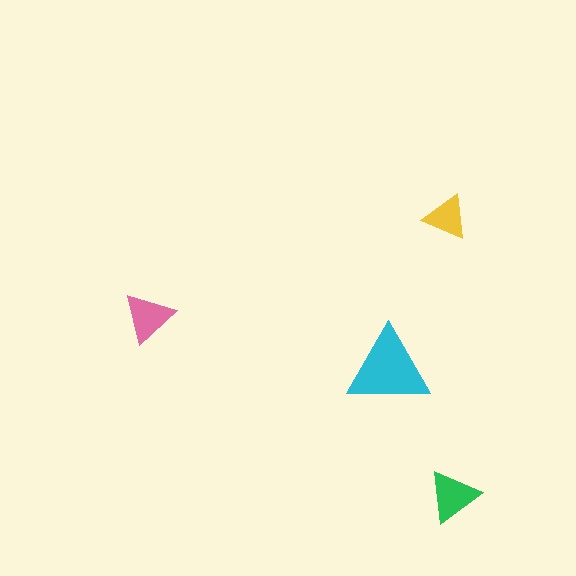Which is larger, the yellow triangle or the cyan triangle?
The cyan one.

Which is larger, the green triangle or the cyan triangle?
The cyan one.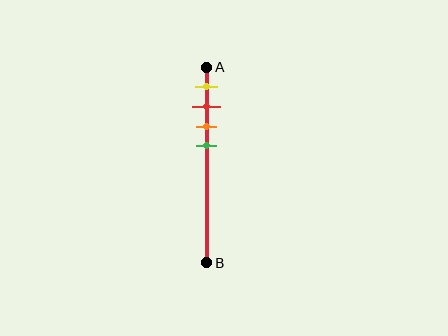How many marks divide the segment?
There are 4 marks dividing the segment.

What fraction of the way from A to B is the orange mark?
The orange mark is approximately 30% (0.3) of the way from A to B.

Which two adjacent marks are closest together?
The red and orange marks are the closest adjacent pair.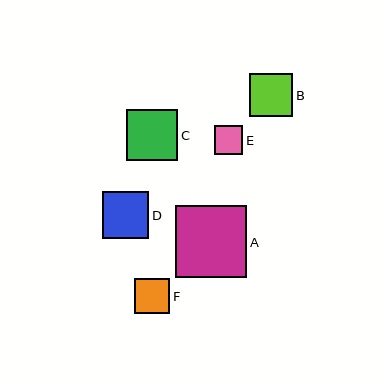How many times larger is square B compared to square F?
Square B is approximately 1.2 times the size of square F.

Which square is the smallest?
Square E is the smallest with a size of approximately 28 pixels.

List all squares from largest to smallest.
From largest to smallest: A, C, D, B, F, E.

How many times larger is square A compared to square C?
Square A is approximately 1.4 times the size of square C.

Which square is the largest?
Square A is the largest with a size of approximately 72 pixels.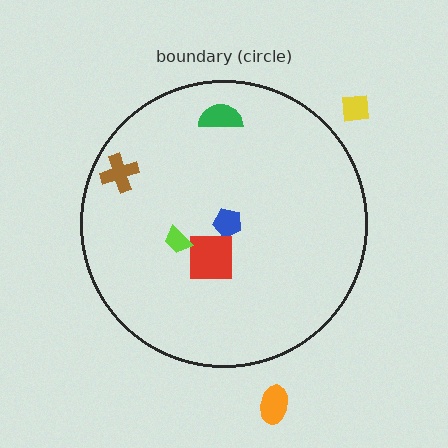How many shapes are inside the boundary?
5 inside, 2 outside.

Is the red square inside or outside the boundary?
Inside.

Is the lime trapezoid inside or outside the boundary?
Inside.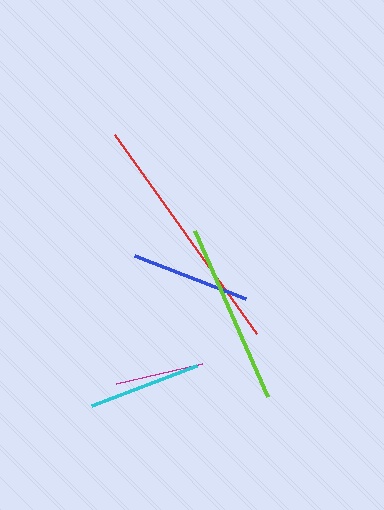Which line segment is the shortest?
The magenta line is the shortest at approximately 88 pixels.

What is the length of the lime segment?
The lime segment is approximately 181 pixels long.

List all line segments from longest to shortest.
From longest to shortest: red, lime, blue, cyan, magenta.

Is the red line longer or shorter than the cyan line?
The red line is longer than the cyan line.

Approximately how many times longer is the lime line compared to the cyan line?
The lime line is approximately 1.6 times the length of the cyan line.